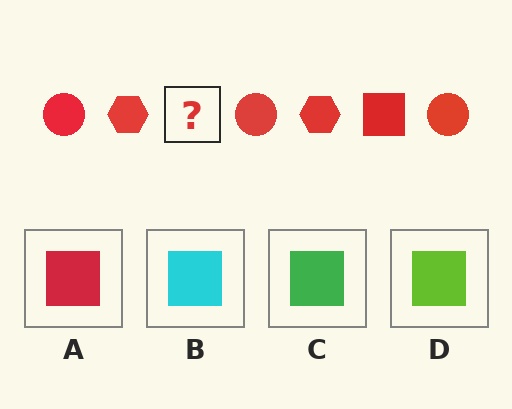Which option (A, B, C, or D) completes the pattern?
A.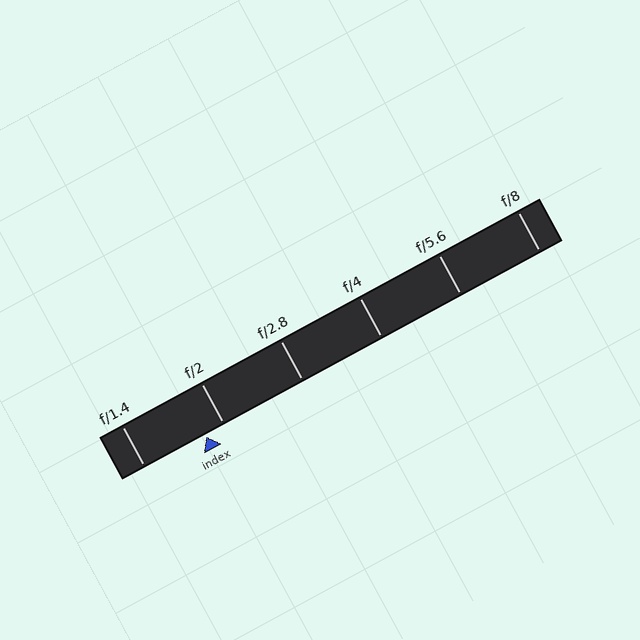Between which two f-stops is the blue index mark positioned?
The index mark is between f/1.4 and f/2.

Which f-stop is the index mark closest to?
The index mark is closest to f/2.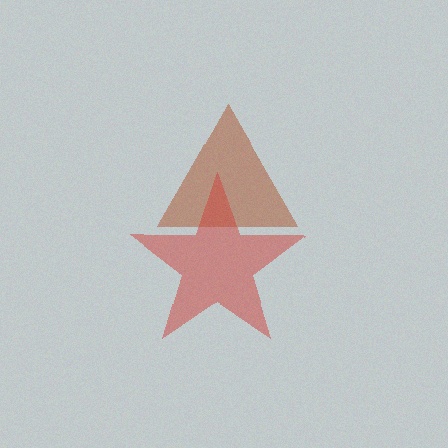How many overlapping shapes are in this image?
There are 2 overlapping shapes in the image.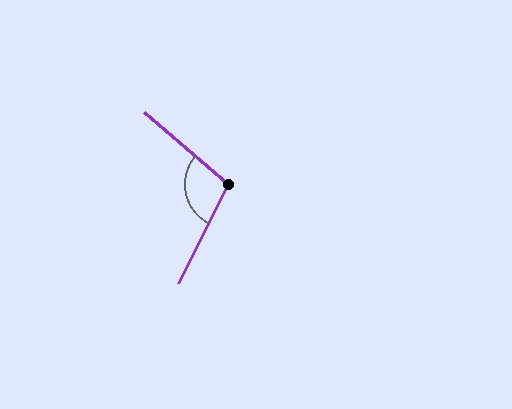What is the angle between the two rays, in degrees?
Approximately 104 degrees.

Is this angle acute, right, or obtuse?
It is obtuse.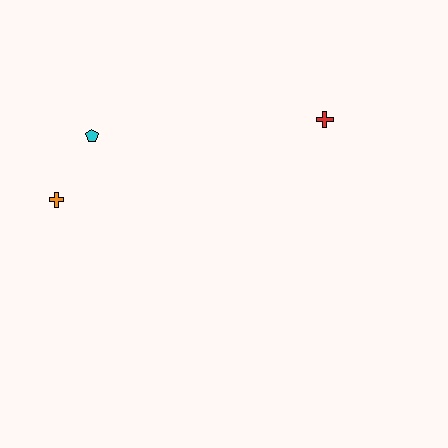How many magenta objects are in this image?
There are no magenta objects.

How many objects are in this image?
There are 3 objects.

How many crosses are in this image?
There are 2 crosses.